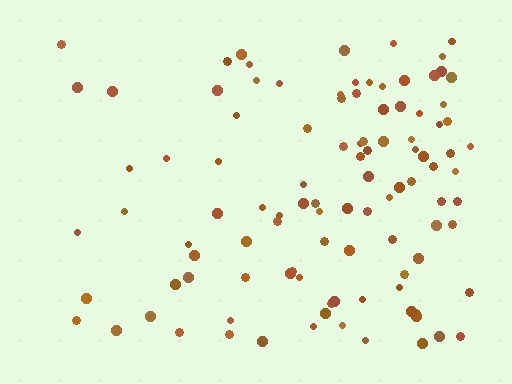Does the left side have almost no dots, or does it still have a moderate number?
Still a moderate number, just noticeably fewer than the right.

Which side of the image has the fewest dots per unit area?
The left.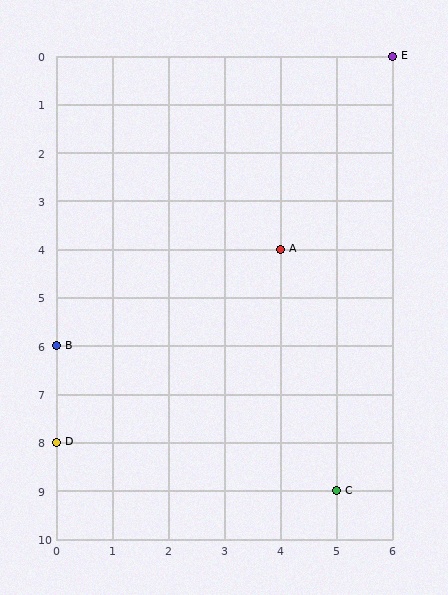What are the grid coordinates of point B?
Point B is at grid coordinates (0, 6).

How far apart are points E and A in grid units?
Points E and A are 2 columns and 4 rows apart (about 4.5 grid units diagonally).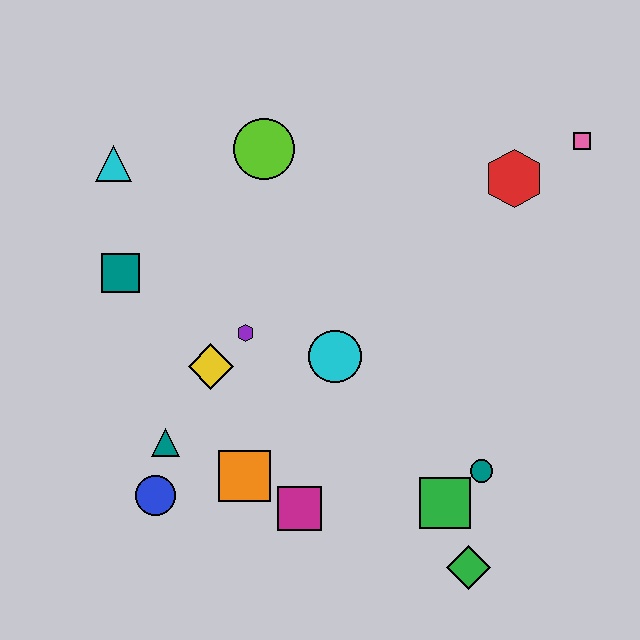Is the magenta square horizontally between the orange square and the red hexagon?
Yes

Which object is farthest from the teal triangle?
The pink square is farthest from the teal triangle.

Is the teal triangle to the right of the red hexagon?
No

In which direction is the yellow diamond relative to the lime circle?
The yellow diamond is below the lime circle.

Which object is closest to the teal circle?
The green square is closest to the teal circle.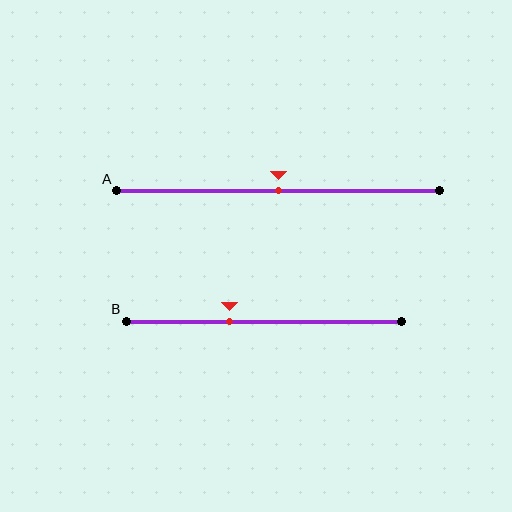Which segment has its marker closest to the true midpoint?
Segment A has its marker closest to the true midpoint.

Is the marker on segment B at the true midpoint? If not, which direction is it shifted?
No, the marker on segment B is shifted to the left by about 13% of the segment length.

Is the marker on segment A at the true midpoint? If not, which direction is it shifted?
Yes, the marker on segment A is at the true midpoint.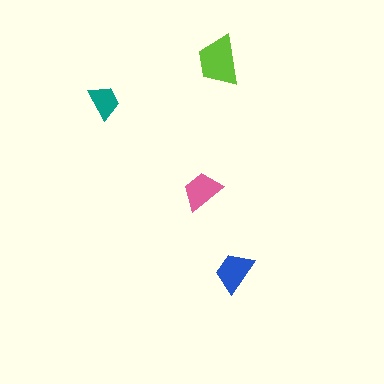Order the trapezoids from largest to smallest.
the lime one, the blue one, the pink one, the teal one.